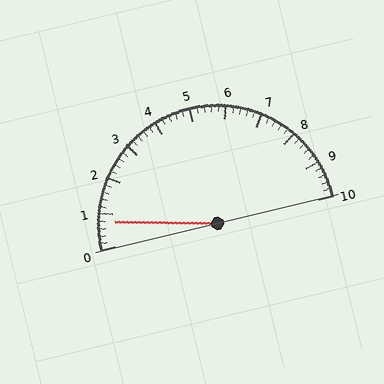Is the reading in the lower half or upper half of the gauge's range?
The reading is in the lower half of the range (0 to 10).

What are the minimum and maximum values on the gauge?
The gauge ranges from 0 to 10.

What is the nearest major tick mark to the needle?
The nearest major tick mark is 1.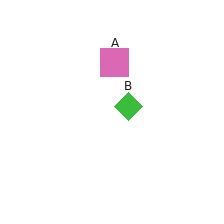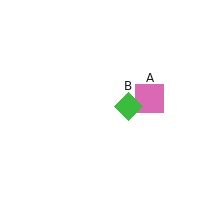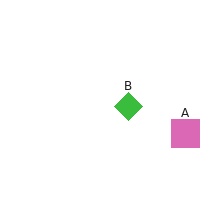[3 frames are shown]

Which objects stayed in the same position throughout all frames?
Green diamond (object B) remained stationary.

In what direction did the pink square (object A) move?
The pink square (object A) moved down and to the right.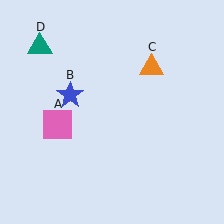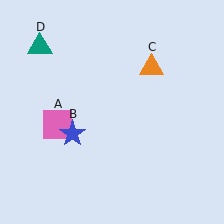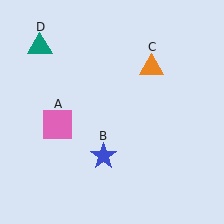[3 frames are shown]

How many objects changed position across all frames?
1 object changed position: blue star (object B).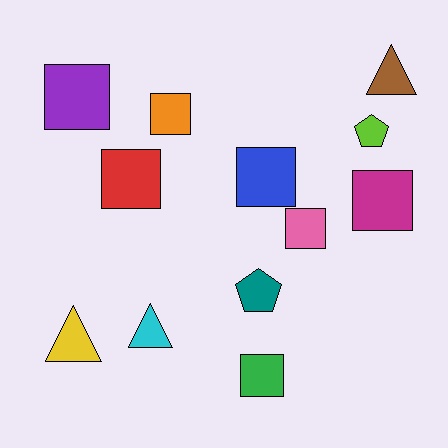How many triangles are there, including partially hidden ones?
There are 3 triangles.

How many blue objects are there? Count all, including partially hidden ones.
There is 1 blue object.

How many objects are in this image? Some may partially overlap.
There are 12 objects.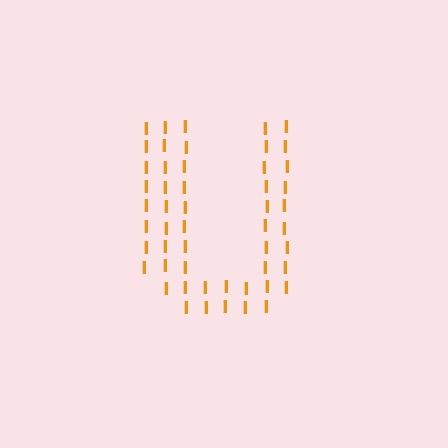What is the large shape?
The large shape is the letter U.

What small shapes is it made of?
It is made of small letter I's.